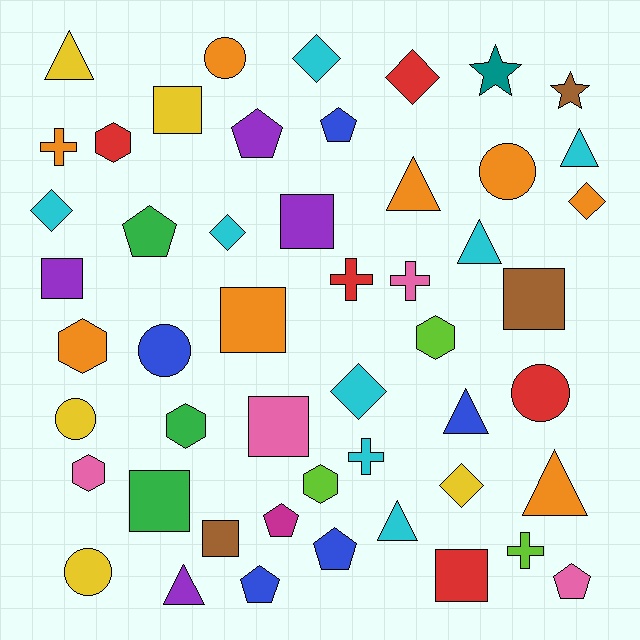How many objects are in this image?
There are 50 objects.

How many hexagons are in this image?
There are 6 hexagons.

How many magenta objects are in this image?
There is 1 magenta object.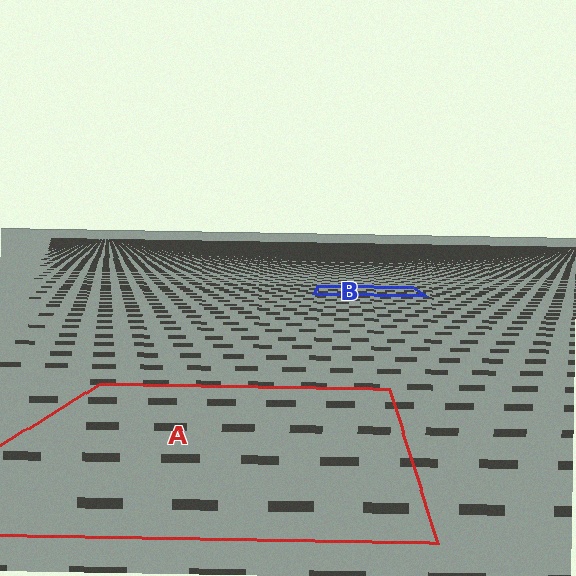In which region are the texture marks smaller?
The texture marks are smaller in region B, because it is farther away.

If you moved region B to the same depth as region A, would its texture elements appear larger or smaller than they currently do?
They would appear larger. At a closer depth, the same texture elements are projected at a bigger on-screen size.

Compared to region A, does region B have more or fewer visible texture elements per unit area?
Region B has more texture elements per unit area — they are packed more densely because it is farther away.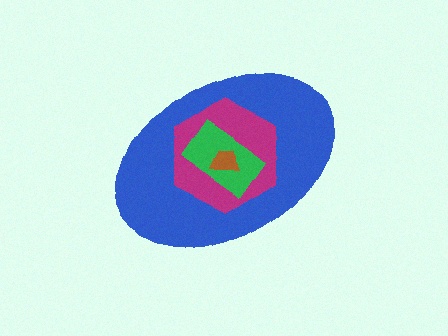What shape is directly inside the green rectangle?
The brown trapezoid.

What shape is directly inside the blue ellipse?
The magenta hexagon.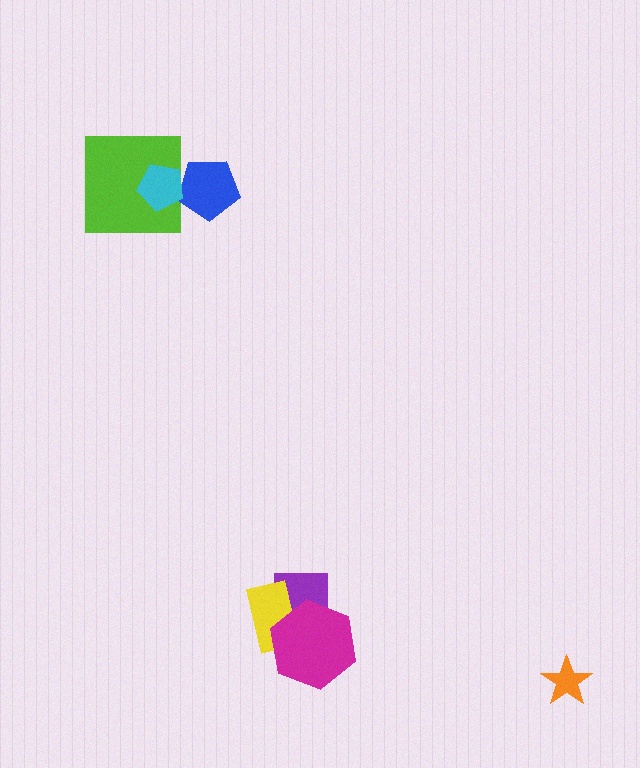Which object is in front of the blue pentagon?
The cyan pentagon is in front of the blue pentagon.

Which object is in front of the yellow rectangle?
The magenta hexagon is in front of the yellow rectangle.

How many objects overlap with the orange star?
0 objects overlap with the orange star.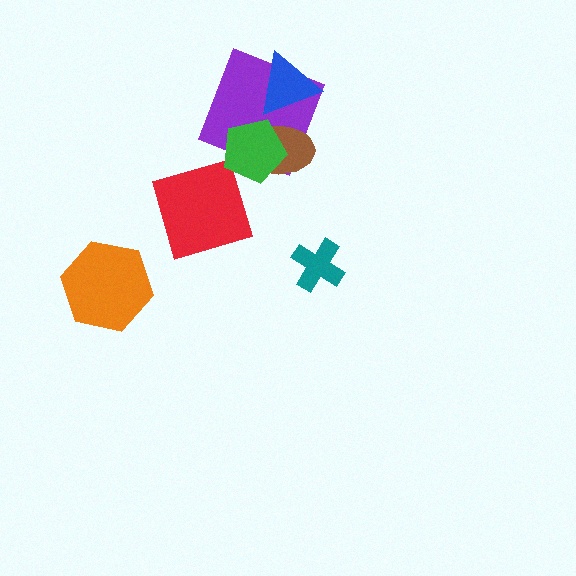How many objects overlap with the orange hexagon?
0 objects overlap with the orange hexagon.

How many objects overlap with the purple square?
3 objects overlap with the purple square.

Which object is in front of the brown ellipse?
The green pentagon is in front of the brown ellipse.